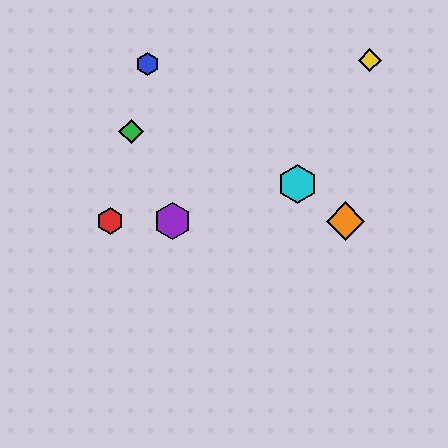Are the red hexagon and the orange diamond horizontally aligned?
Yes, both are at y≈221.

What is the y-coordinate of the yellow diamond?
The yellow diamond is at y≈60.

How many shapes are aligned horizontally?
3 shapes (the red hexagon, the purple hexagon, the orange diamond) are aligned horizontally.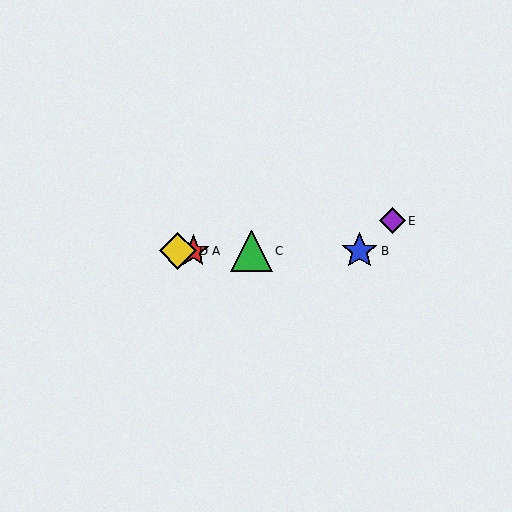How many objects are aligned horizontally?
4 objects (A, B, C, D) are aligned horizontally.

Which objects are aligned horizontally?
Objects A, B, C, D are aligned horizontally.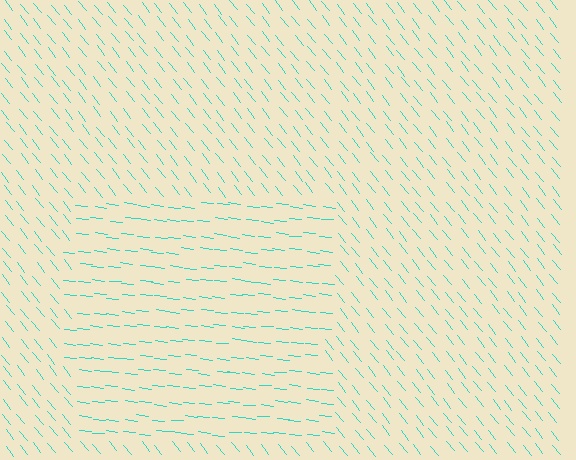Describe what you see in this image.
The image is filled with small cyan line segments. A rectangle region in the image has lines oriented differently from the surrounding lines, creating a visible texture boundary.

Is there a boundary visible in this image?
Yes, there is a texture boundary formed by a change in line orientation.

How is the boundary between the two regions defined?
The boundary is defined purely by a change in line orientation (approximately 45 degrees difference). All lines are the same color and thickness.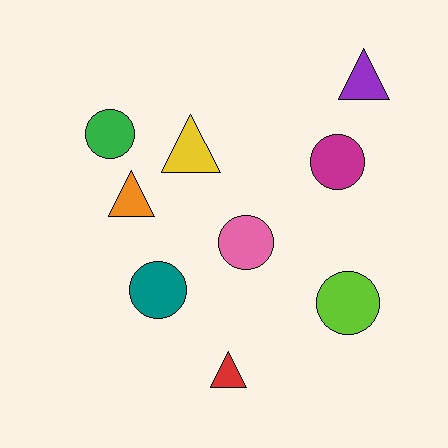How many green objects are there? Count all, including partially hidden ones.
There is 1 green object.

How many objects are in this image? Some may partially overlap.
There are 9 objects.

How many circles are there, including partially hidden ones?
There are 5 circles.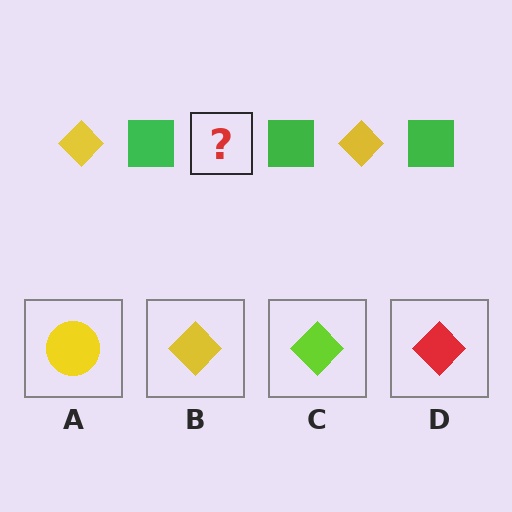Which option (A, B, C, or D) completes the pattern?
B.